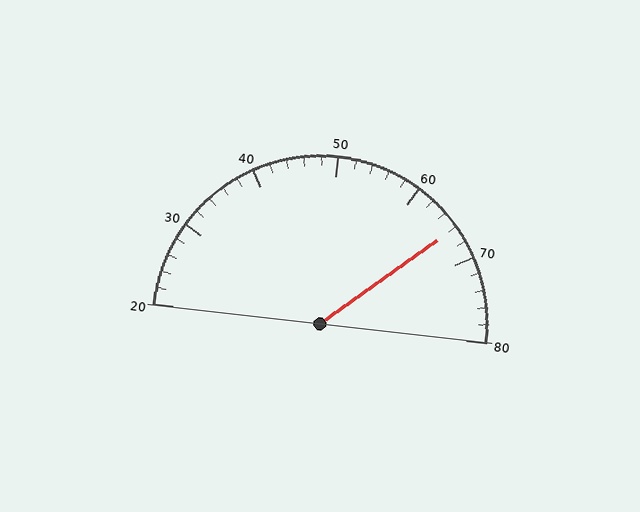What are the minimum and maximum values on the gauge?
The gauge ranges from 20 to 80.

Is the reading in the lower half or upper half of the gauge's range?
The reading is in the upper half of the range (20 to 80).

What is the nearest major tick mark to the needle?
The nearest major tick mark is 70.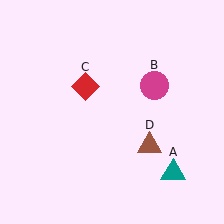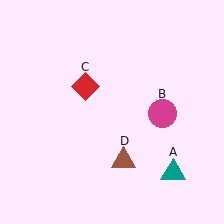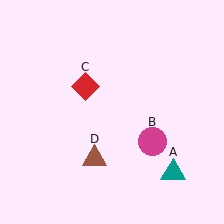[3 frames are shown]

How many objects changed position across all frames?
2 objects changed position: magenta circle (object B), brown triangle (object D).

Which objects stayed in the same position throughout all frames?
Teal triangle (object A) and red diamond (object C) remained stationary.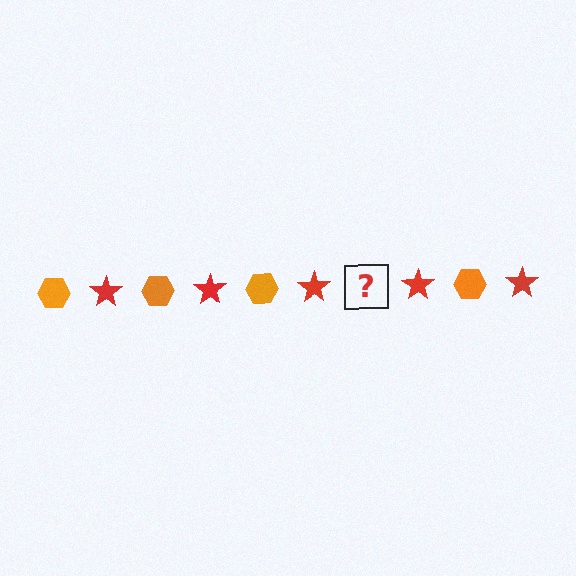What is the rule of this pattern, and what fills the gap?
The rule is that the pattern alternates between orange hexagon and red star. The gap should be filled with an orange hexagon.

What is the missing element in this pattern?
The missing element is an orange hexagon.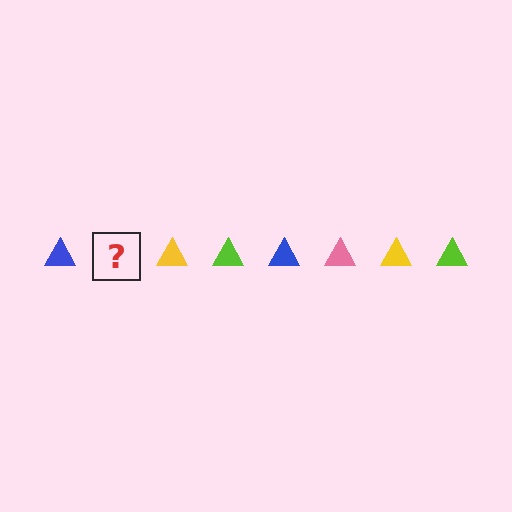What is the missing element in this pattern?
The missing element is a pink triangle.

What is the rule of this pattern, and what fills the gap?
The rule is that the pattern cycles through blue, pink, yellow, lime triangles. The gap should be filled with a pink triangle.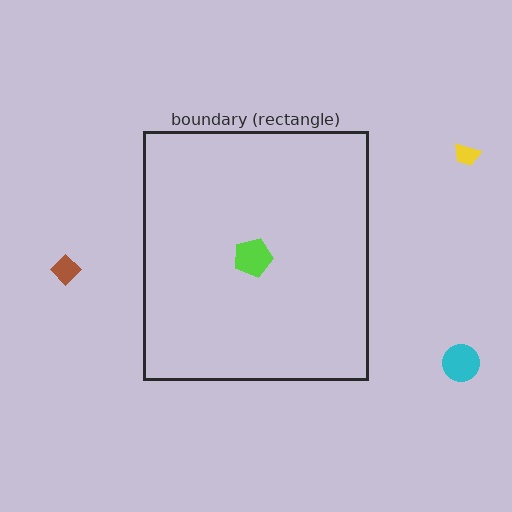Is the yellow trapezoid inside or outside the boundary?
Outside.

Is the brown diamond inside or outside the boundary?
Outside.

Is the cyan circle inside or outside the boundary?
Outside.